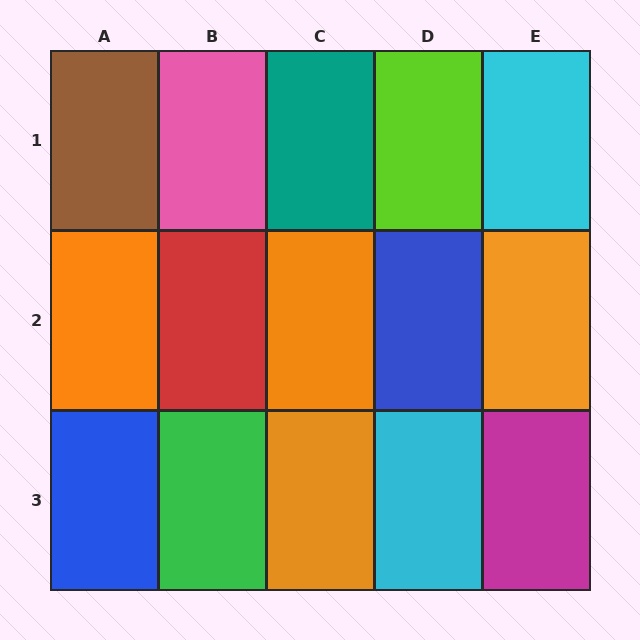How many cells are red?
1 cell is red.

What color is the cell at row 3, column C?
Orange.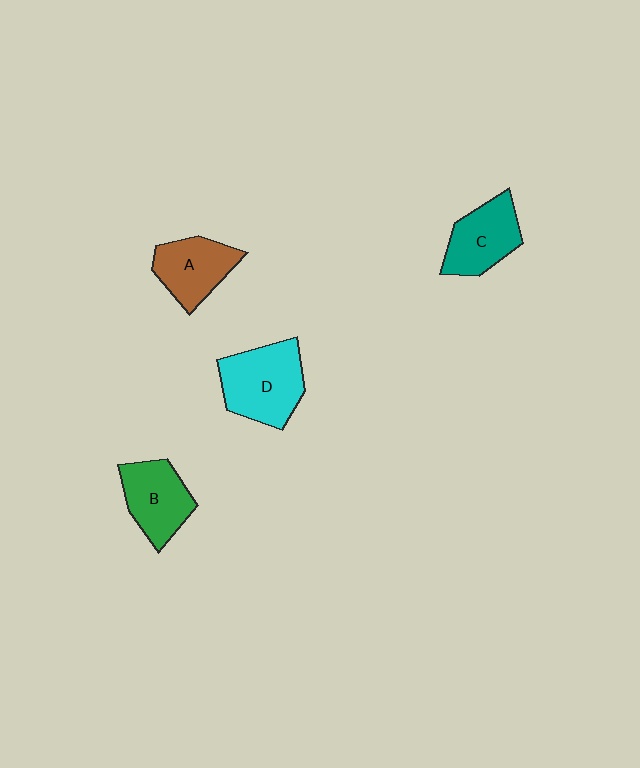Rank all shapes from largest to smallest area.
From largest to smallest: D (cyan), B (green), C (teal), A (brown).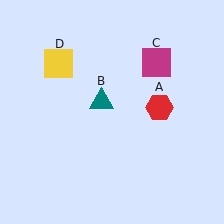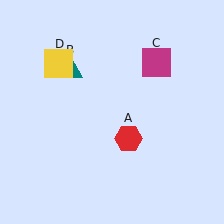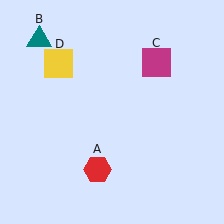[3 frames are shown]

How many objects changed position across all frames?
2 objects changed position: red hexagon (object A), teal triangle (object B).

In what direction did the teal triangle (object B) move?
The teal triangle (object B) moved up and to the left.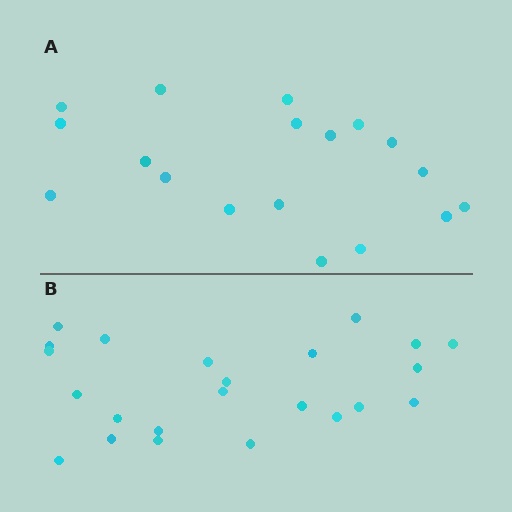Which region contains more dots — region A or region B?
Region B (the bottom region) has more dots.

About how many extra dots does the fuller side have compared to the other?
Region B has about 5 more dots than region A.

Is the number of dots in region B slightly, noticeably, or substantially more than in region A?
Region B has noticeably more, but not dramatically so. The ratio is roughly 1.3 to 1.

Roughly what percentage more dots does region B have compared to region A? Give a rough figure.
About 30% more.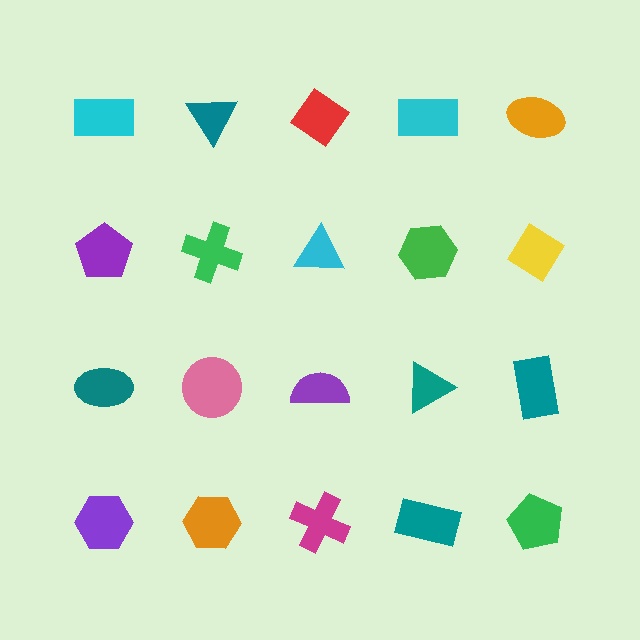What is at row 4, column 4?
A teal rectangle.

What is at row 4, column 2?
An orange hexagon.